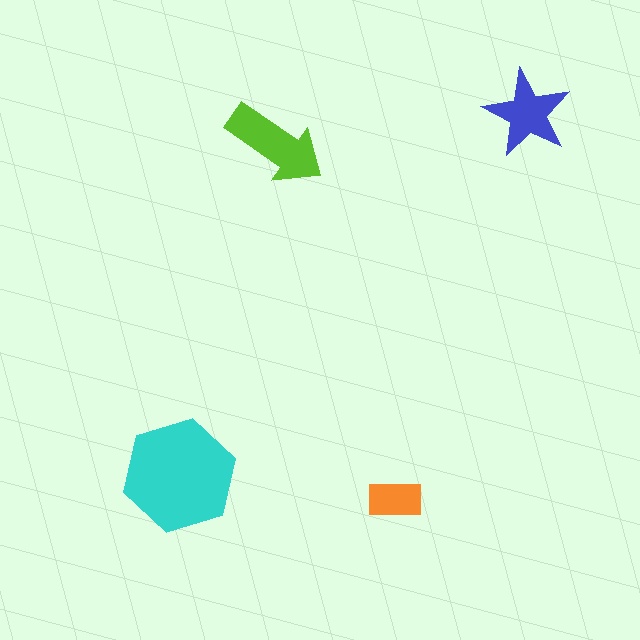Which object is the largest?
The cyan hexagon.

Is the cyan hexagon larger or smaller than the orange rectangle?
Larger.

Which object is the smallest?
The orange rectangle.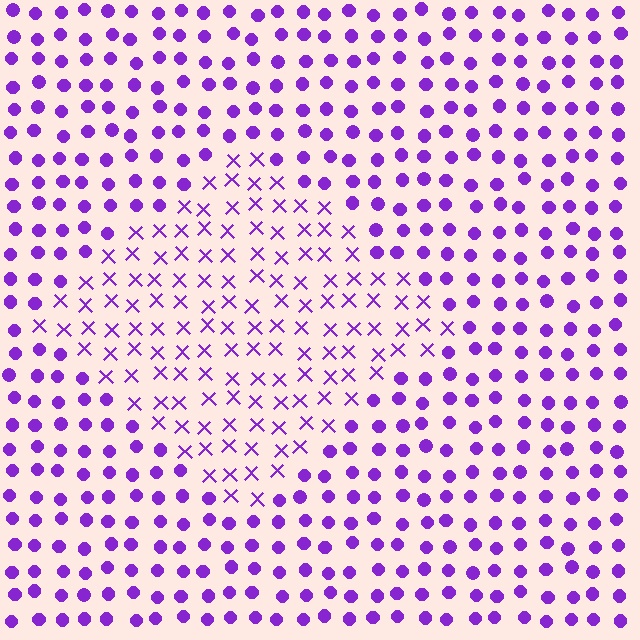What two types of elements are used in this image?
The image uses X marks inside the diamond region and circles outside it.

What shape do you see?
I see a diamond.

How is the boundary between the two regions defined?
The boundary is defined by a change in element shape: X marks inside vs. circles outside. All elements share the same color and spacing.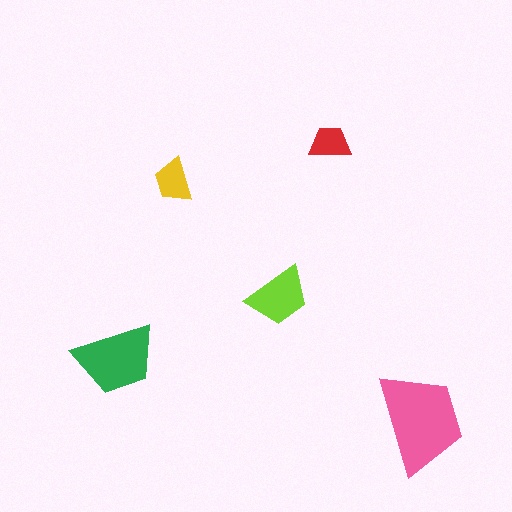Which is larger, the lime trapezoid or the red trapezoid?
The lime one.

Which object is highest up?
The red trapezoid is topmost.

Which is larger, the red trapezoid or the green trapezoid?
The green one.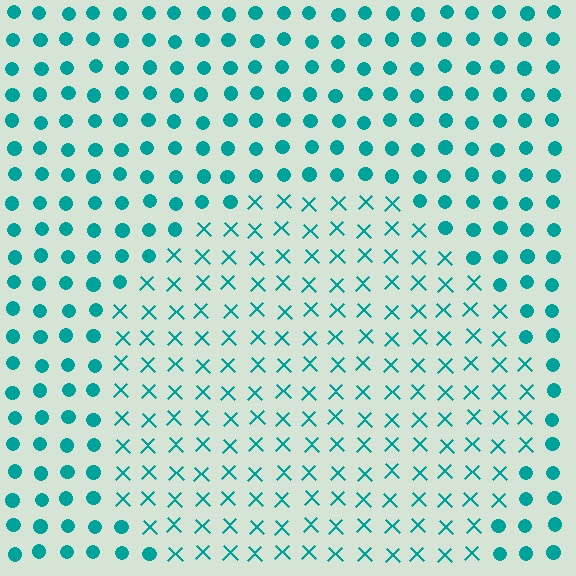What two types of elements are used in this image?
The image uses X marks inside the circle region and circles outside it.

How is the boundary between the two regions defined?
The boundary is defined by a change in element shape: X marks inside vs. circles outside. All elements share the same color and spacing.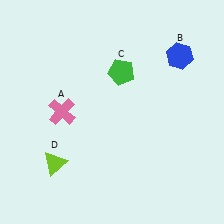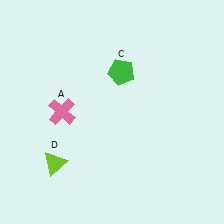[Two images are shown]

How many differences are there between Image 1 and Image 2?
There is 1 difference between the two images.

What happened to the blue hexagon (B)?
The blue hexagon (B) was removed in Image 2. It was in the top-right area of Image 1.